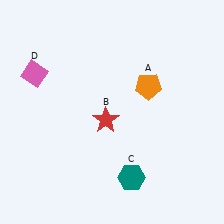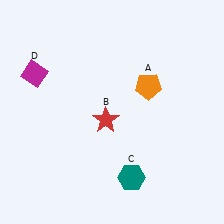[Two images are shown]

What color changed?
The diamond (D) changed from pink in Image 1 to magenta in Image 2.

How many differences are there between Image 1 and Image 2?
There is 1 difference between the two images.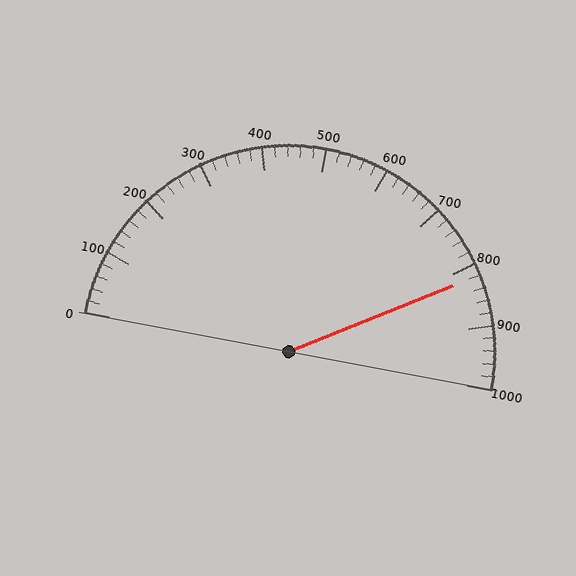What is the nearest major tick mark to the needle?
The nearest major tick mark is 800.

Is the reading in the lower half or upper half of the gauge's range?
The reading is in the upper half of the range (0 to 1000).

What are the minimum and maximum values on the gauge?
The gauge ranges from 0 to 1000.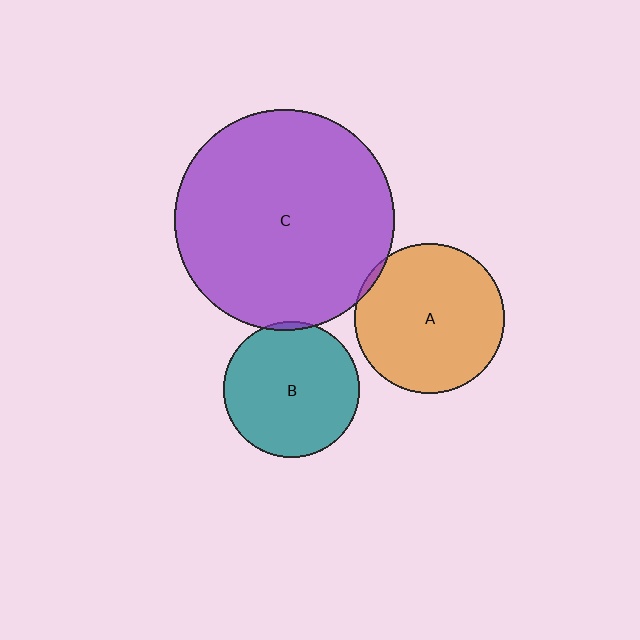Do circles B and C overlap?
Yes.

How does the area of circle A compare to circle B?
Approximately 1.2 times.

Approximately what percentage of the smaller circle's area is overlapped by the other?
Approximately 5%.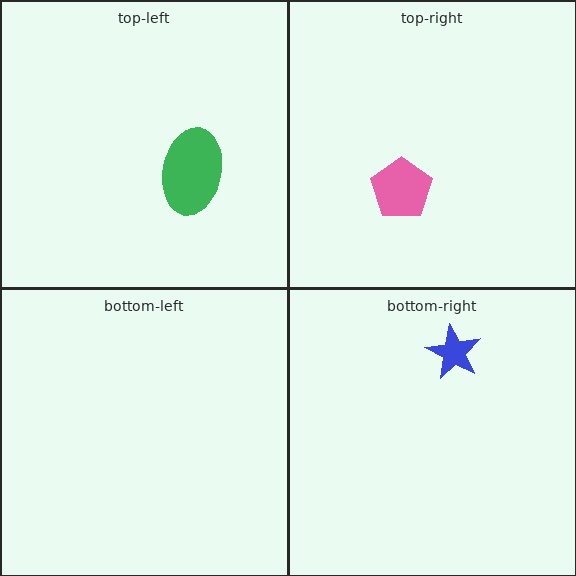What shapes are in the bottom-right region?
The blue star.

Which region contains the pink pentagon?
The top-right region.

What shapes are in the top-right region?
The pink pentagon.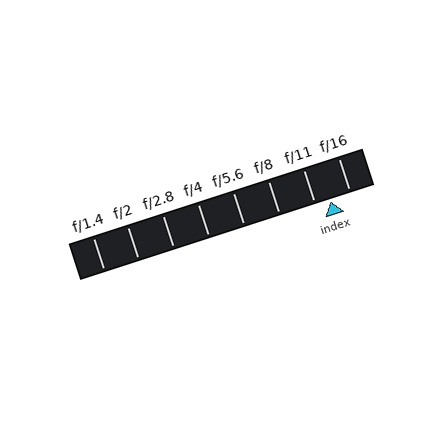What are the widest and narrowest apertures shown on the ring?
The widest aperture shown is f/1.4 and the narrowest is f/16.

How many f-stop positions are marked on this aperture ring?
There are 8 f-stop positions marked.